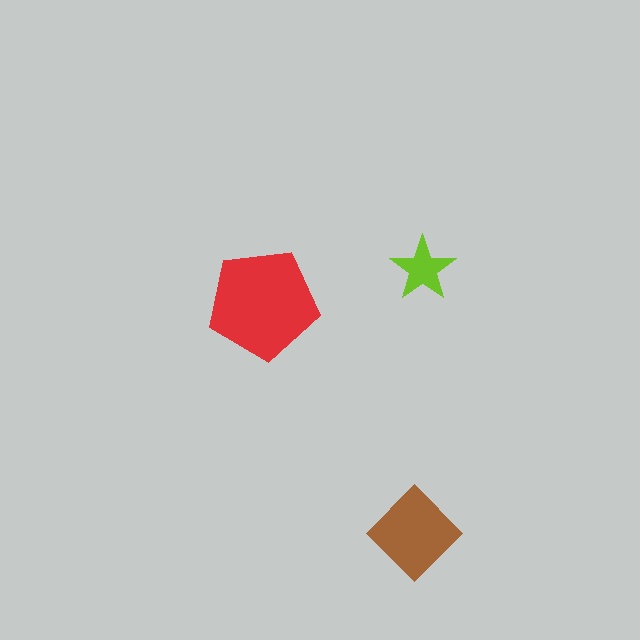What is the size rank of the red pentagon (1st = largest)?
1st.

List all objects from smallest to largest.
The lime star, the brown diamond, the red pentagon.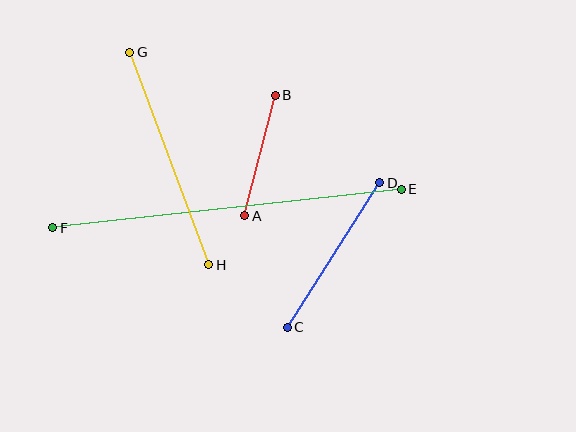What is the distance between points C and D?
The distance is approximately 172 pixels.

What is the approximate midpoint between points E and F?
The midpoint is at approximately (227, 209) pixels.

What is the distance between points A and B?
The distance is approximately 124 pixels.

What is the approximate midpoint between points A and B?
The midpoint is at approximately (260, 156) pixels.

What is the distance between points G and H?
The distance is approximately 227 pixels.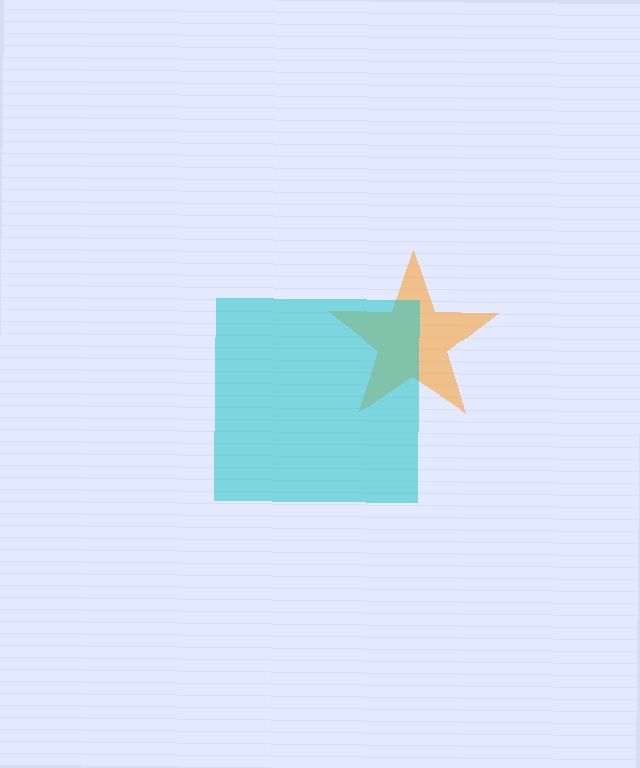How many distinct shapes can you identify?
There are 2 distinct shapes: an orange star, a cyan square.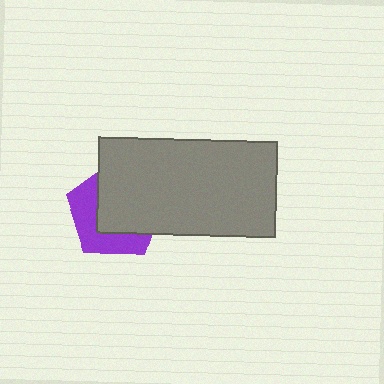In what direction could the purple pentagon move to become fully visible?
The purple pentagon could move toward the lower-left. That would shift it out from behind the gray rectangle entirely.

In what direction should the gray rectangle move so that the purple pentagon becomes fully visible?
The gray rectangle should move toward the upper-right. That is the shortest direction to clear the overlap and leave the purple pentagon fully visible.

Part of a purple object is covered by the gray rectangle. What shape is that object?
It is a pentagon.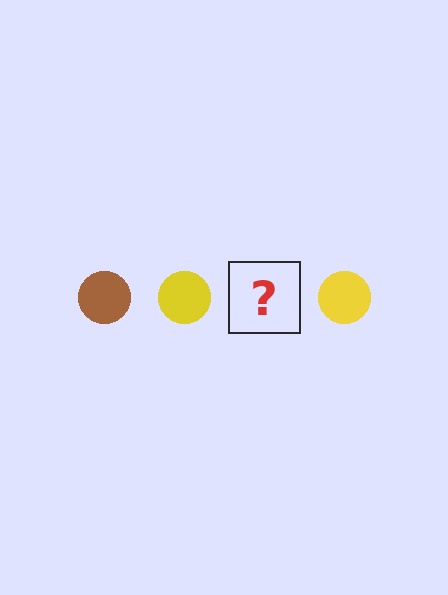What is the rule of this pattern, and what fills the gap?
The rule is that the pattern cycles through brown, yellow circles. The gap should be filled with a brown circle.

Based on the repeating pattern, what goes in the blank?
The blank should be a brown circle.